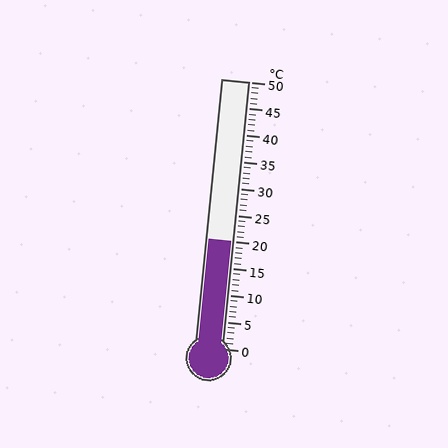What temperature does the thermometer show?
The thermometer shows approximately 20°C.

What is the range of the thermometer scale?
The thermometer scale ranges from 0°C to 50°C.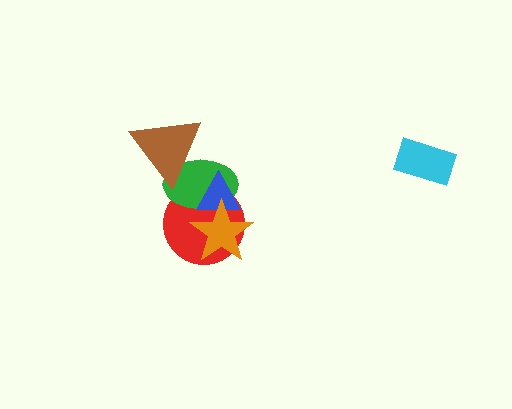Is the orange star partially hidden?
No, no other shape covers it.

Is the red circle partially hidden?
Yes, it is partially covered by another shape.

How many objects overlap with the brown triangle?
1 object overlaps with the brown triangle.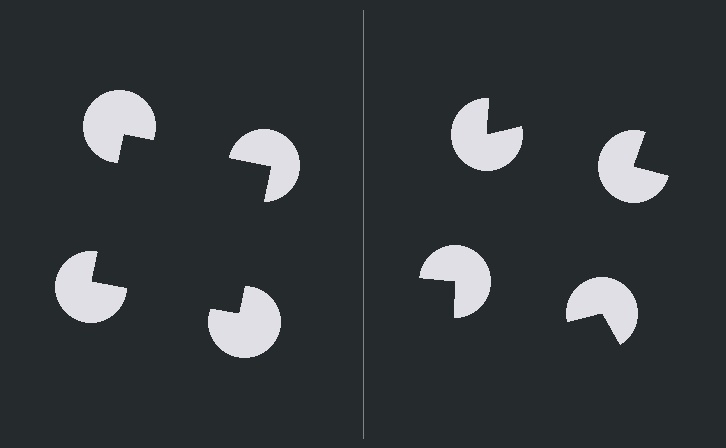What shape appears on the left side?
An illusory square.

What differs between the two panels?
The pac-man discs are positioned identically on both sides; only the wedge orientations differ. On the left they align to a square; on the right they are misaligned.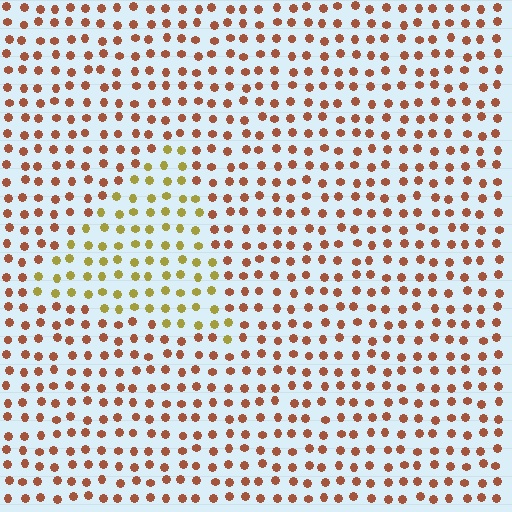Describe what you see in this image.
The image is filled with small brown elements in a uniform arrangement. A triangle-shaped region is visible where the elements are tinted to a slightly different hue, forming a subtle color boundary.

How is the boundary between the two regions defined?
The boundary is defined purely by a slight shift in hue (about 42 degrees). Spacing, size, and orientation are identical on both sides.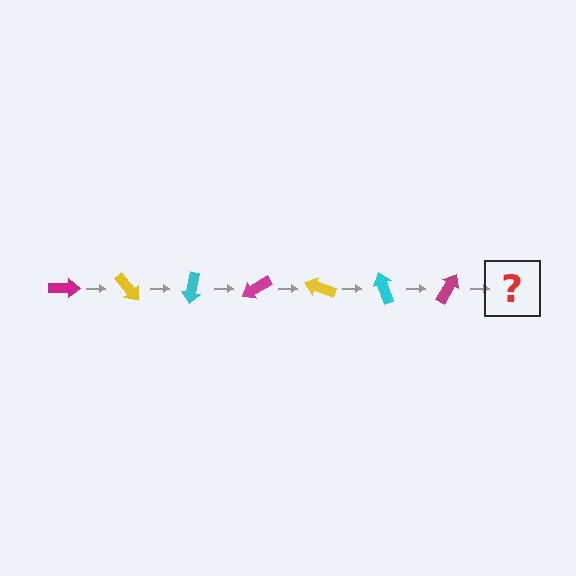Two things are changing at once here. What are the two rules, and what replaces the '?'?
The two rules are that it rotates 50 degrees each step and the color cycles through magenta, yellow, and cyan. The '?' should be a yellow arrow, rotated 350 degrees from the start.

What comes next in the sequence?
The next element should be a yellow arrow, rotated 350 degrees from the start.